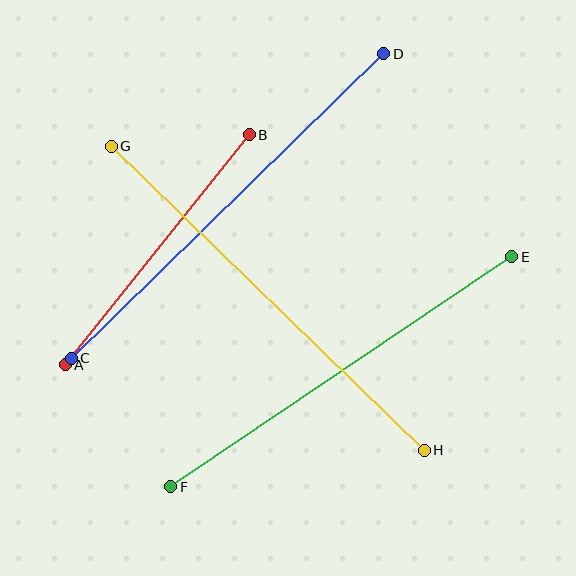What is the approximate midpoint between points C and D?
The midpoint is at approximately (228, 206) pixels.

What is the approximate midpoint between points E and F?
The midpoint is at approximately (341, 372) pixels.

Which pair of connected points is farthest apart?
Points G and H are farthest apart.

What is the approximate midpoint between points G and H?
The midpoint is at approximately (268, 298) pixels.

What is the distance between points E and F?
The distance is approximately 411 pixels.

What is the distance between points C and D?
The distance is approximately 436 pixels.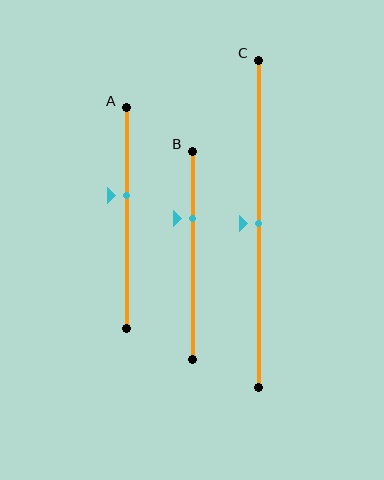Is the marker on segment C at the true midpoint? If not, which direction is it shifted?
Yes, the marker on segment C is at the true midpoint.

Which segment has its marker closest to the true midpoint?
Segment C has its marker closest to the true midpoint.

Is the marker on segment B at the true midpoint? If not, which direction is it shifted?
No, the marker on segment B is shifted upward by about 18% of the segment length.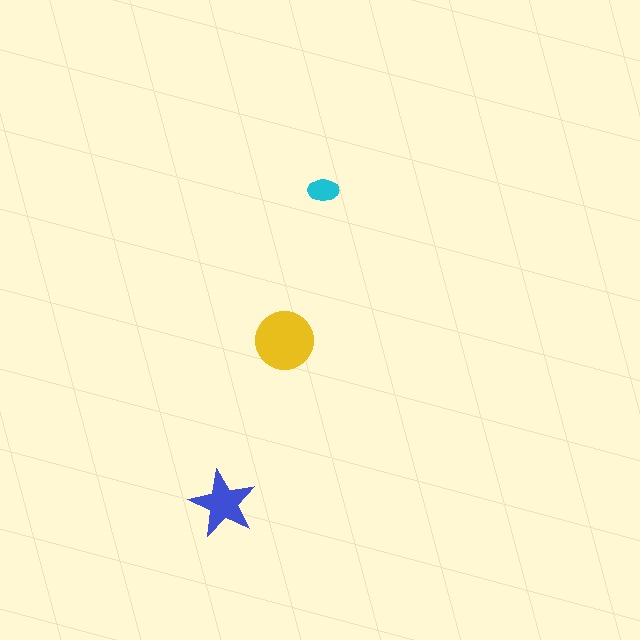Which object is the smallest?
The cyan ellipse.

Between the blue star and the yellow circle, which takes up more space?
The yellow circle.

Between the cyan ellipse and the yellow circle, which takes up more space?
The yellow circle.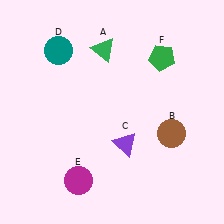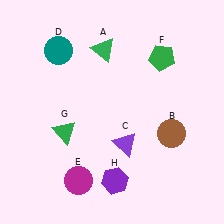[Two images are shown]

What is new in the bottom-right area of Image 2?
A purple hexagon (H) was added in the bottom-right area of Image 2.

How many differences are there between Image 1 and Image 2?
There are 2 differences between the two images.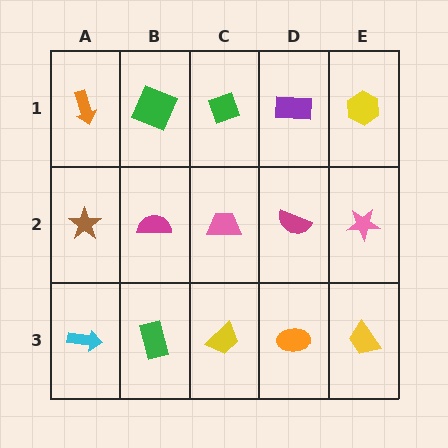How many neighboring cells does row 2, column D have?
4.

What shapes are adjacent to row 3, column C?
A pink trapezoid (row 2, column C), a green rectangle (row 3, column B), an orange ellipse (row 3, column D).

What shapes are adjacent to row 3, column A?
A brown star (row 2, column A), a green rectangle (row 3, column B).